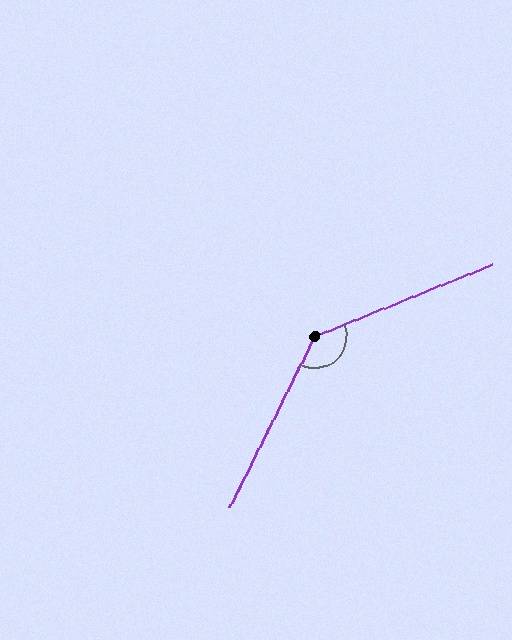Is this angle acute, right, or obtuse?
It is obtuse.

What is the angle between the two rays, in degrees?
Approximately 139 degrees.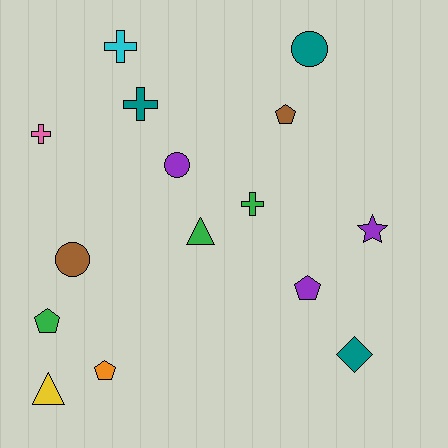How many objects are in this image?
There are 15 objects.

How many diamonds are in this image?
There is 1 diamond.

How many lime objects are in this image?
There are no lime objects.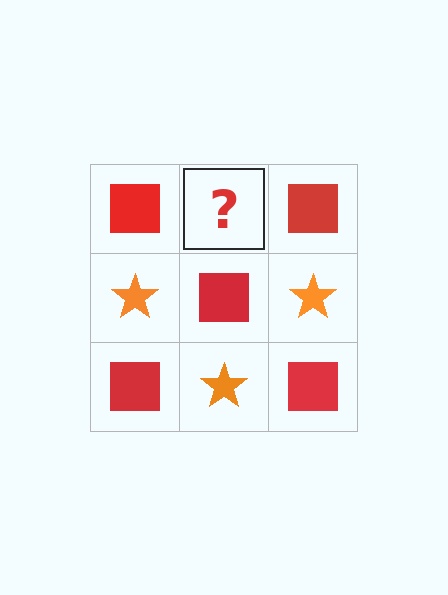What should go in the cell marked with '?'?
The missing cell should contain an orange star.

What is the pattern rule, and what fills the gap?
The rule is that it alternates red square and orange star in a checkerboard pattern. The gap should be filled with an orange star.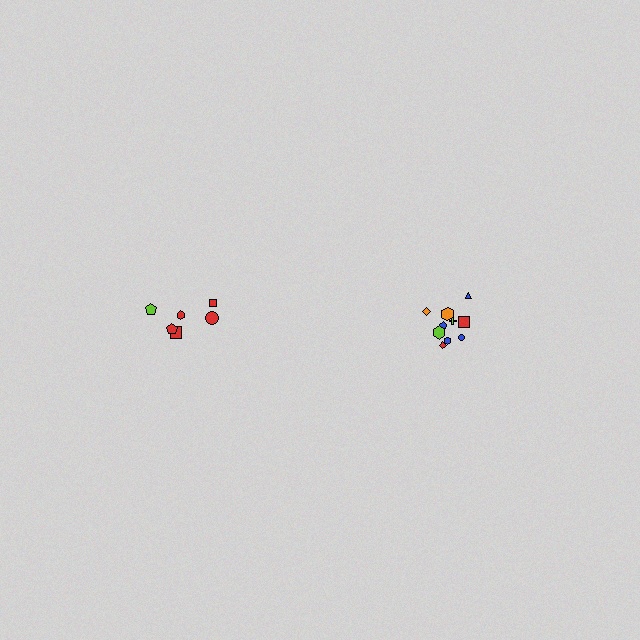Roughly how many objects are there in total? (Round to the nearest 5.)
Roughly 15 objects in total.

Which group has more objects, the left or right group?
The right group.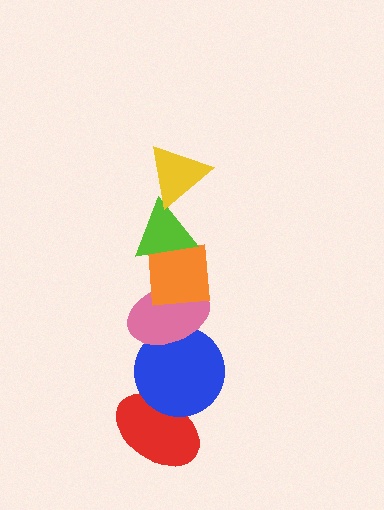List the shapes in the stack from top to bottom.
From top to bottom: the yellow triangle, the lime triangle, the orange square, the pink ellipse, the blue circle, the red ellipse.